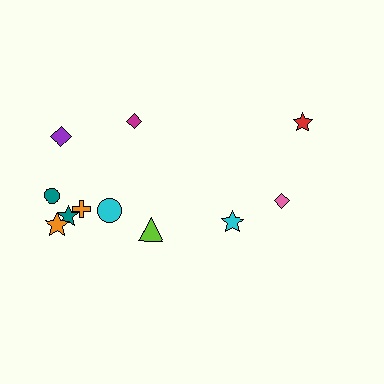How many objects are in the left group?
There are 8 objects.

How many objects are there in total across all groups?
There are 11 objects.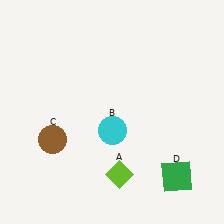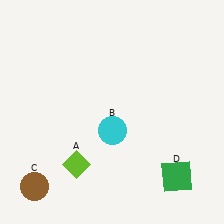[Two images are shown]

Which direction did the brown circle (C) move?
The brown circle (C) moved down.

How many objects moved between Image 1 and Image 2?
2 objects moved between the two images.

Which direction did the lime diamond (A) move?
The lime diamond (A) moved left.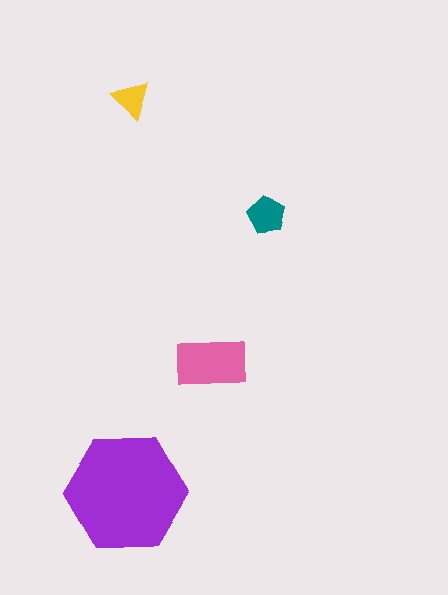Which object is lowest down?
The purple hexagon is bottommost.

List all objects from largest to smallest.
The purple hexagon, the pink rectangle, the teal pentagon, the yellow triangle.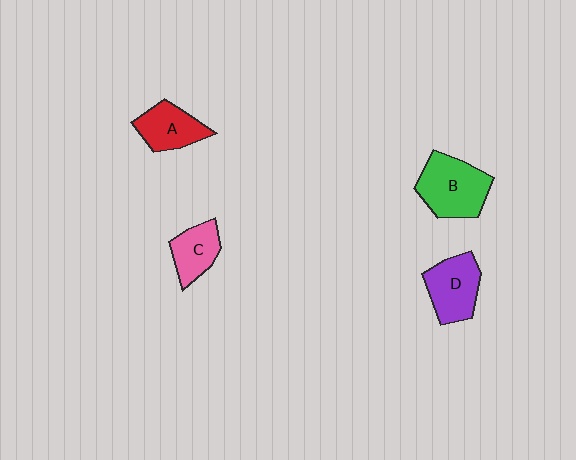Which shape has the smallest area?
Shape C (pink).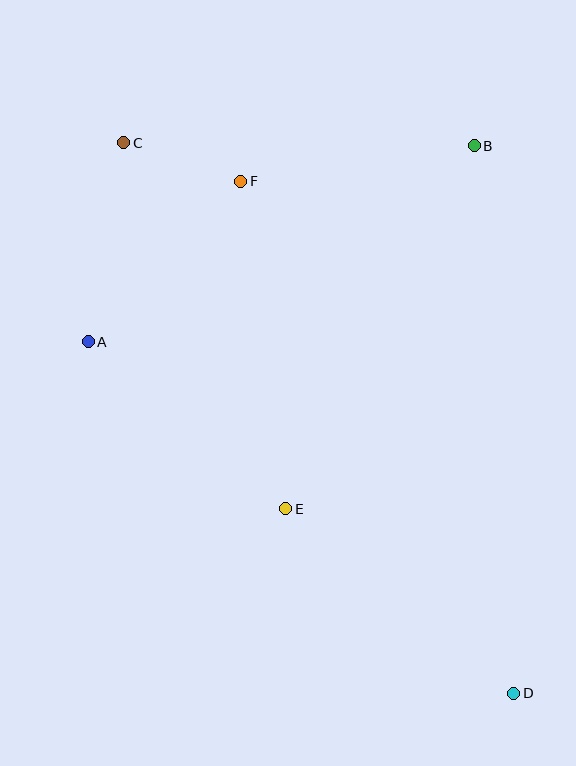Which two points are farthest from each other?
Points C and D are farthest from each other.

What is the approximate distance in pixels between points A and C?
The distance between A and C is approximately 202 pixels.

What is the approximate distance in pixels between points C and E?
The distance between C and E is approximately 400 pixels.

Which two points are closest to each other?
Points C and F are closest to each other.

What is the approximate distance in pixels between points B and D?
The distance between B and D is approximately 549 pixels.